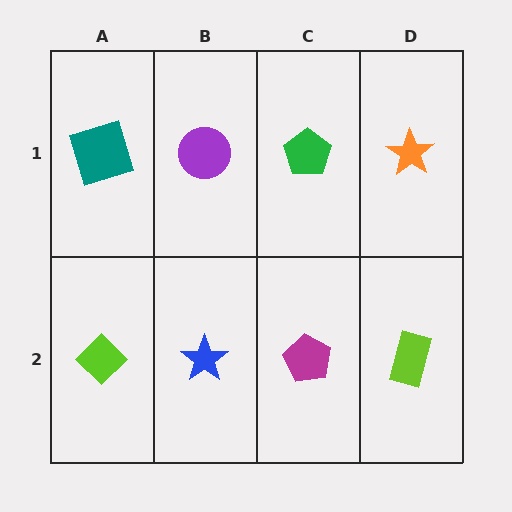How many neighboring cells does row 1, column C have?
3.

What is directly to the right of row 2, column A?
A blue star.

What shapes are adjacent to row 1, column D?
A lime rectangle (row 2, column D), a green pentagon (row 1, column C).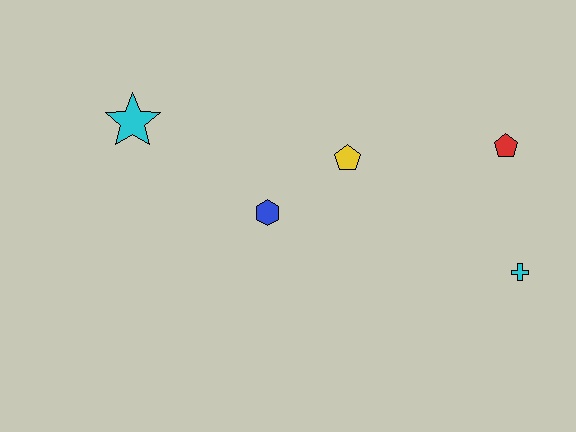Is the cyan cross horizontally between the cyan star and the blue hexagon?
No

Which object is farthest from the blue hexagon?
The cyan cross is farthest from the blue hexagon.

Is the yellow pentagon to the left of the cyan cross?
Yes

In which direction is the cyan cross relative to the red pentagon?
The cyan cross is below the red pentagon.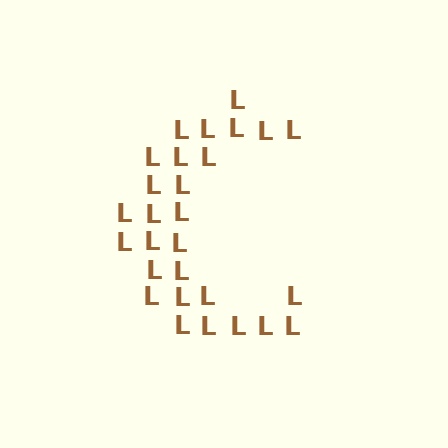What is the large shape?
The large shape is the letter C.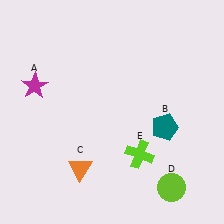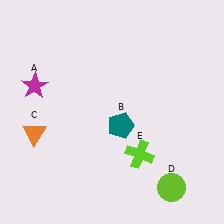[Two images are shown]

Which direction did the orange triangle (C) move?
The orange triangle (C) moved left.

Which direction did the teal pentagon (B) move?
The teal pentagon (B) moved left.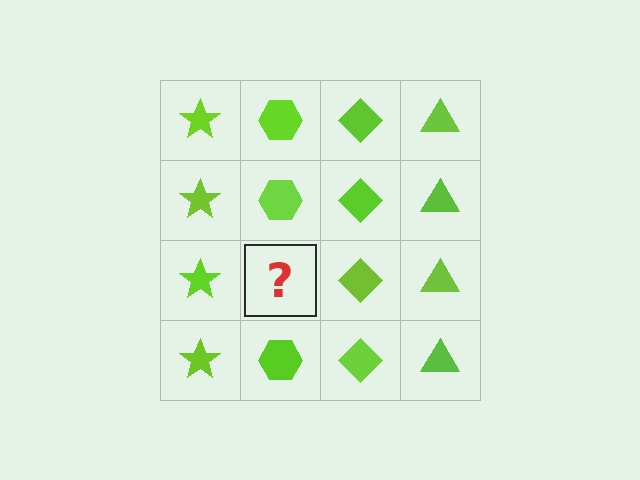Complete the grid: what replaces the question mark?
The question mark should be replaced with a lime hexagon.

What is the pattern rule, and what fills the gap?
The rule is that each column has a consistent shape. The gap should be filled with a lime hexagon.